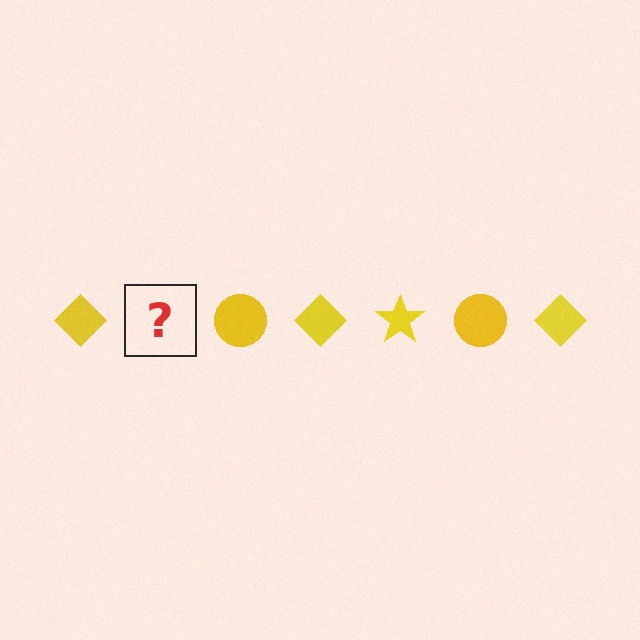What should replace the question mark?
The question mark should be replaced with a yellow star.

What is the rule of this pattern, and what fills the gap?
The rule is that the pattern cycles through diamond, star, circle shapes in yellow. The gap should be filled with a yellow star.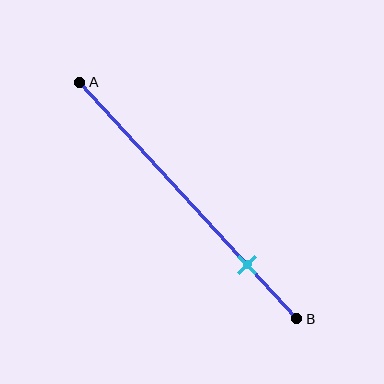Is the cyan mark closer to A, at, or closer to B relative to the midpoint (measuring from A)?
The cyan mark is closer to point B than the midpoint of segment AB.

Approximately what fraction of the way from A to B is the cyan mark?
The cyan mark is approximately 75% of the way from A to B.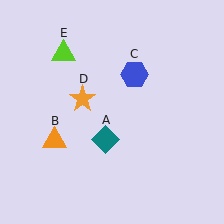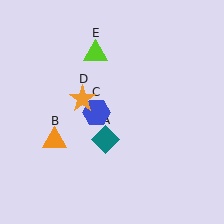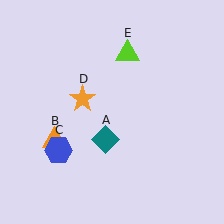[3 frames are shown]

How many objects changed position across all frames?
2 objects changed position: blue hexagon (object C), lime triangle (object E).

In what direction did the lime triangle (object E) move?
The lime triangle (object E) moved right.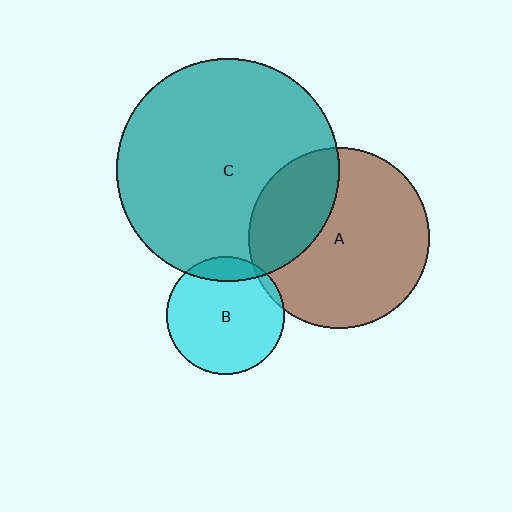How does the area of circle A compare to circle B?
Approximately 2.3 times.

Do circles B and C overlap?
Yes.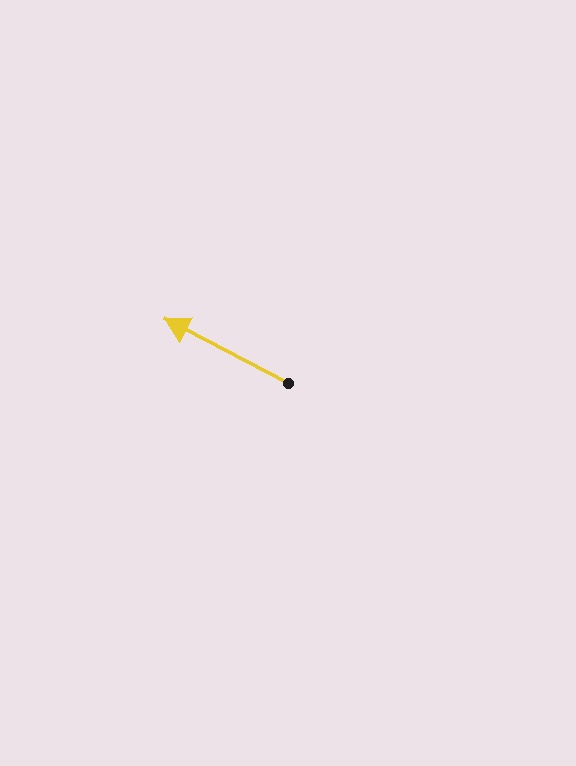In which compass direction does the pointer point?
Northwest.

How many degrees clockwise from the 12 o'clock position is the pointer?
Approximately 297 degrees.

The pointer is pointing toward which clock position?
Roughly 10 o'clock.